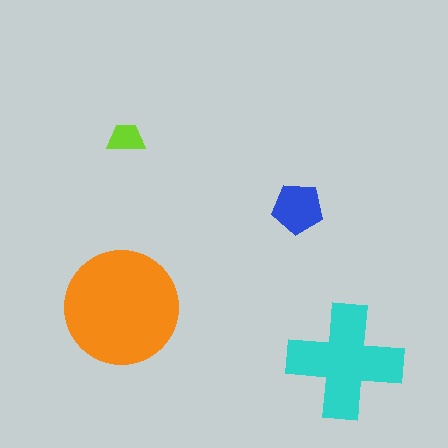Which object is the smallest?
The lime trapezoid.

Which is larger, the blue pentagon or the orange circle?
The orange circle.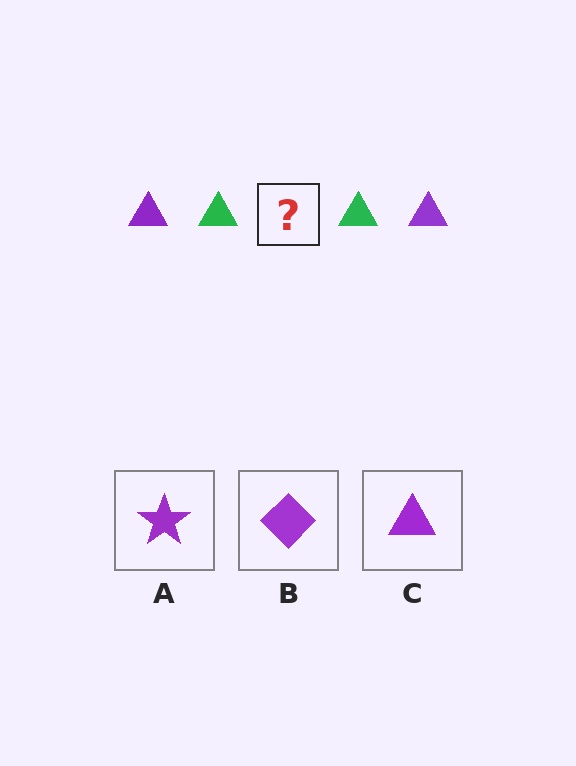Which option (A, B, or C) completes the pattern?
C.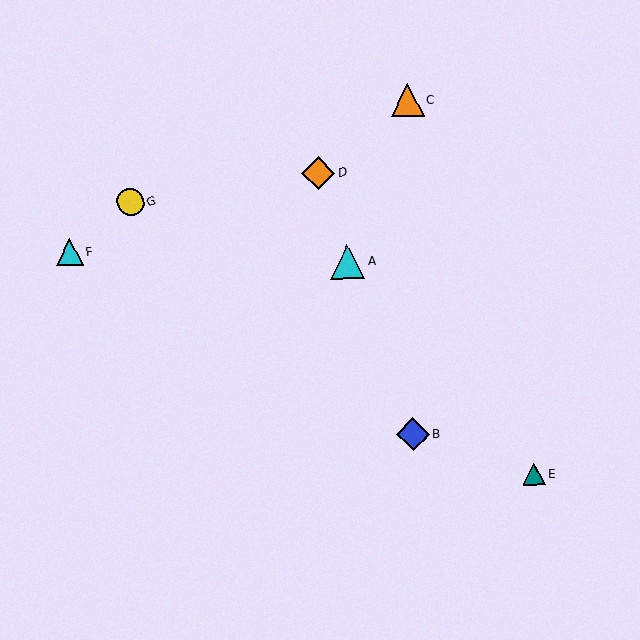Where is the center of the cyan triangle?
The center of the cyan triangle is at (70, 252).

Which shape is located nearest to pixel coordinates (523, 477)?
The teal triangle (labeled E) at (534, 474) is nearest to that location.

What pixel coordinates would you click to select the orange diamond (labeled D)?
Click at (318, 173) to select the orange diamond D.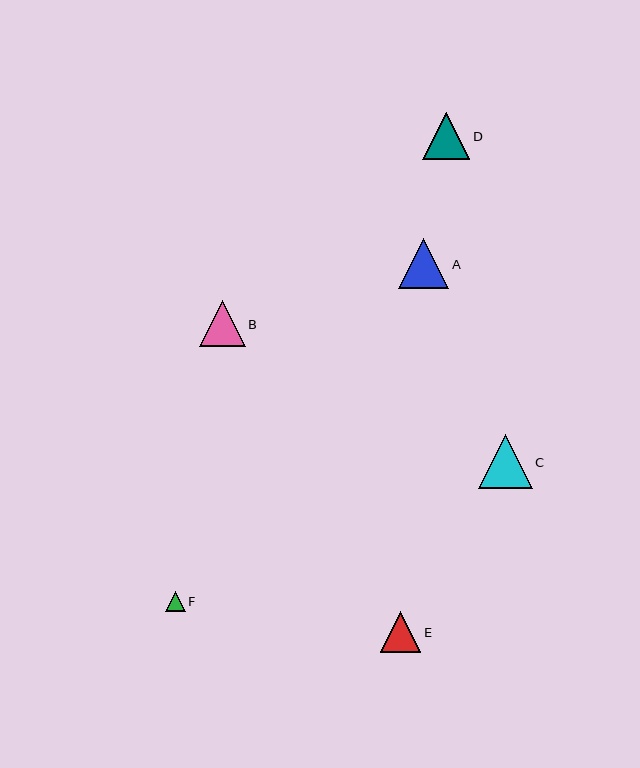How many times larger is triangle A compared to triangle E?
Triangle A is approximately 1.2 times the size of triangle E.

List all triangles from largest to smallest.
From largest to smallest: C, A, D, B, E, F.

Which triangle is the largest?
Triangle C is the largest with a size of approximately 54 pixels.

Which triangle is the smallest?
Triangle F is the smallest with a size of approximately 20 pixels.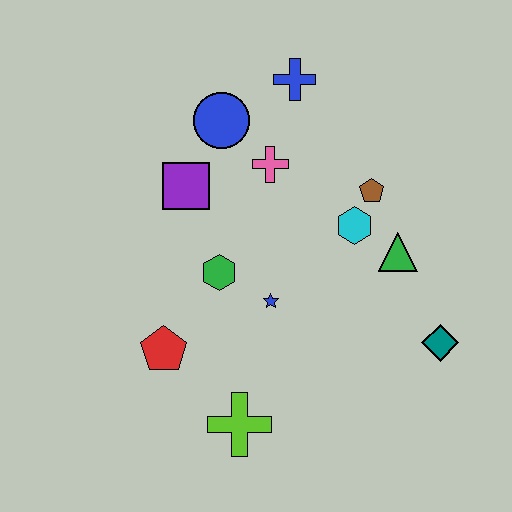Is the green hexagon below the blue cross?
Yes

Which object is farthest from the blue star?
The blue cross is farthest from the blue star.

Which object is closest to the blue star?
The green hexagon is closest to the blue star.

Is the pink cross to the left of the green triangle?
Yes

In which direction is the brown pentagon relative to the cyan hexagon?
The brown pentagon is above the cyan hexagon.